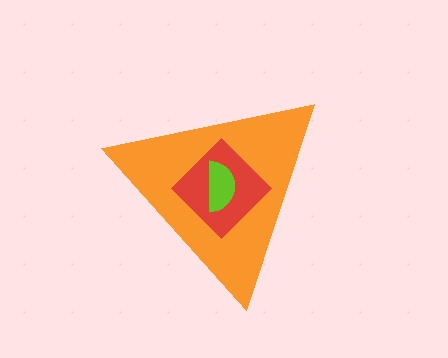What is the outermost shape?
The orange triangle.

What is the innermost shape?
The lime semicircle.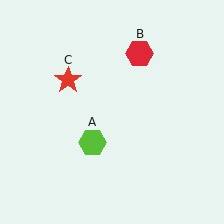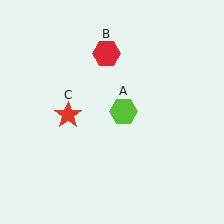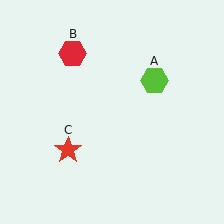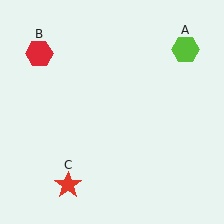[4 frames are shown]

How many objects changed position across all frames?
3 objects changed position: lime hexagon (object A), red hexagon (object B), red star (object C).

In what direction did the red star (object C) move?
The red star (object C) moved down.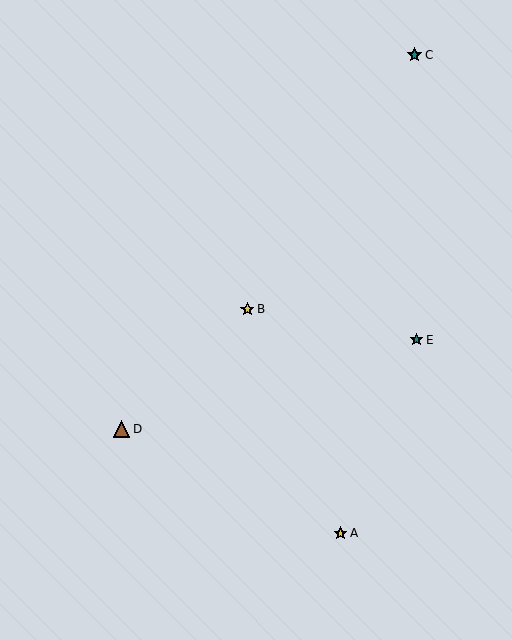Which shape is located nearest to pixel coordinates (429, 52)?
The teal star (labeled C) at (415, 55) is nearest to that location.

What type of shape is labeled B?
Shape B is a yellow star.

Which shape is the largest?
The brown triangle (labeled D) is the largest.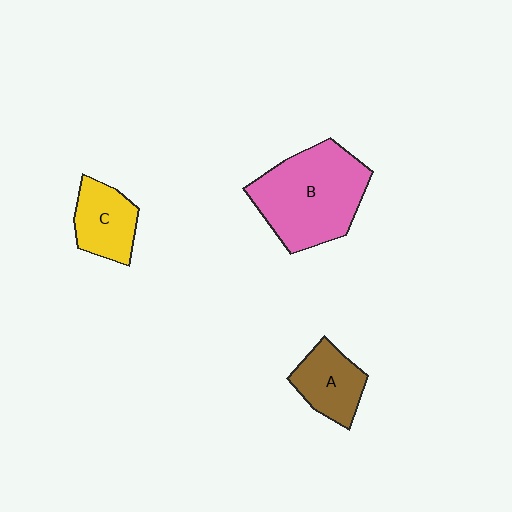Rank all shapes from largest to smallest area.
From largest to smallest: B (pink), C (yellow), A (brown).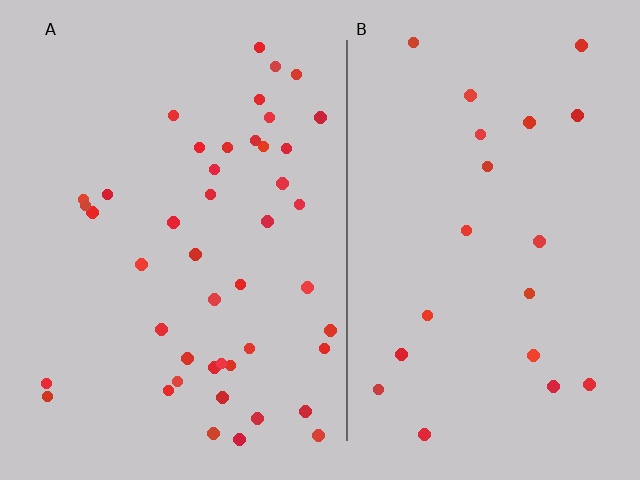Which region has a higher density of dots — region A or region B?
A (the left).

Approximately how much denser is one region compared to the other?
Approximately 2.2× — region A over region B.